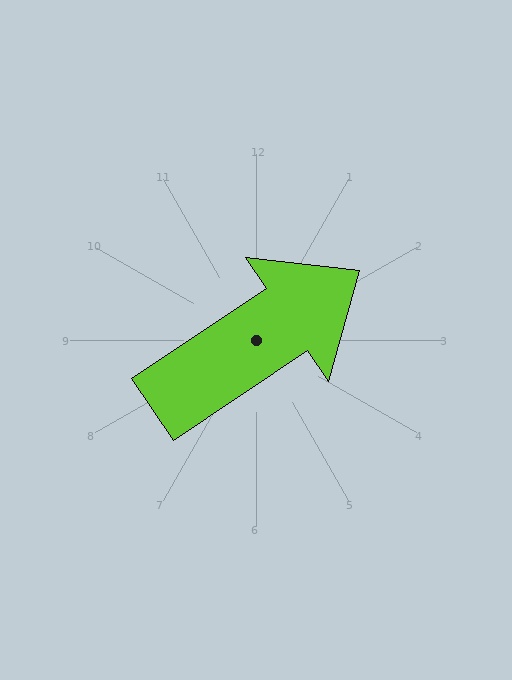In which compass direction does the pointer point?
Northeast.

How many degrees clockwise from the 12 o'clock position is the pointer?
Approximately 56 degrees.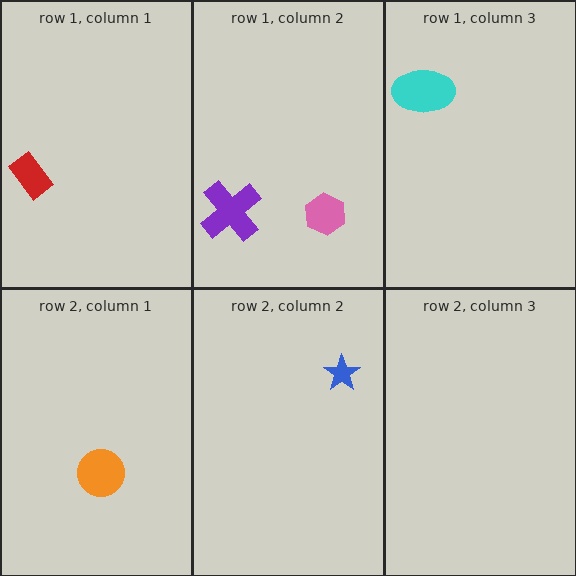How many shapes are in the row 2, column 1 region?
1.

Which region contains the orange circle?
The row 2, column 1 region.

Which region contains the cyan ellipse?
The row 1, column 3 region.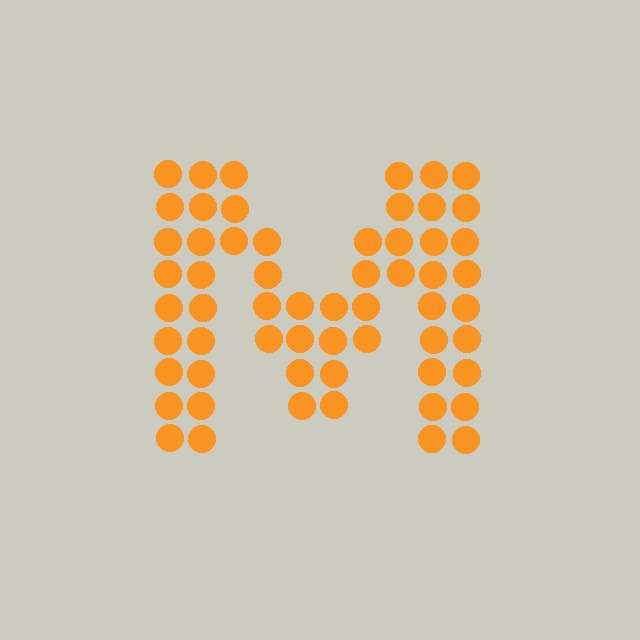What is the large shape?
The large shape is the letter M.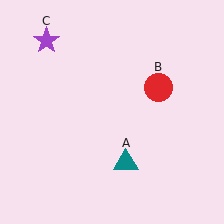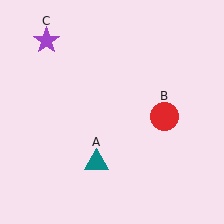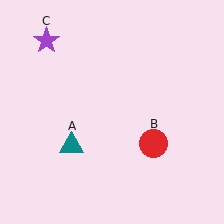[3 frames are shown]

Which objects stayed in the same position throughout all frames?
Purple star (object C) remained stationary.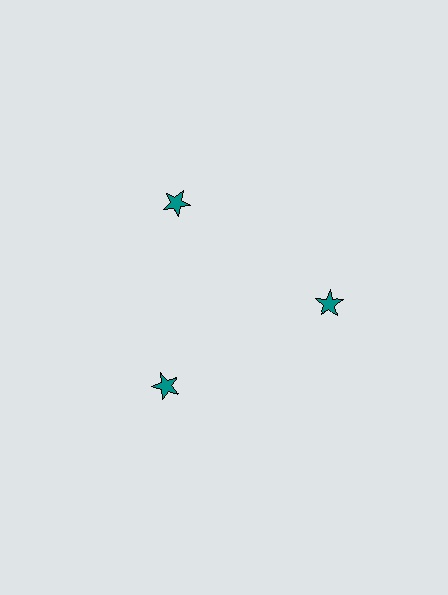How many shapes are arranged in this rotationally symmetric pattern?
There are 3 shapes, arranged in 3 groups of 1.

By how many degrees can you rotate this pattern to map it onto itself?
The pattern maps onto itself every 120 degrees of rotation.